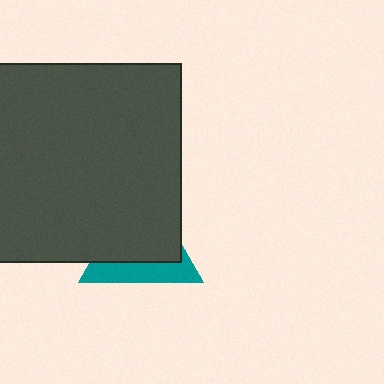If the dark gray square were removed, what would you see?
You would see the complete teal triangle.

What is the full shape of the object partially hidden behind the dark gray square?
The partially hidden object is a teal triangle.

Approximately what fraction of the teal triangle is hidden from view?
Roughly 66% of the teal triangle is hidden behind the dark gray square.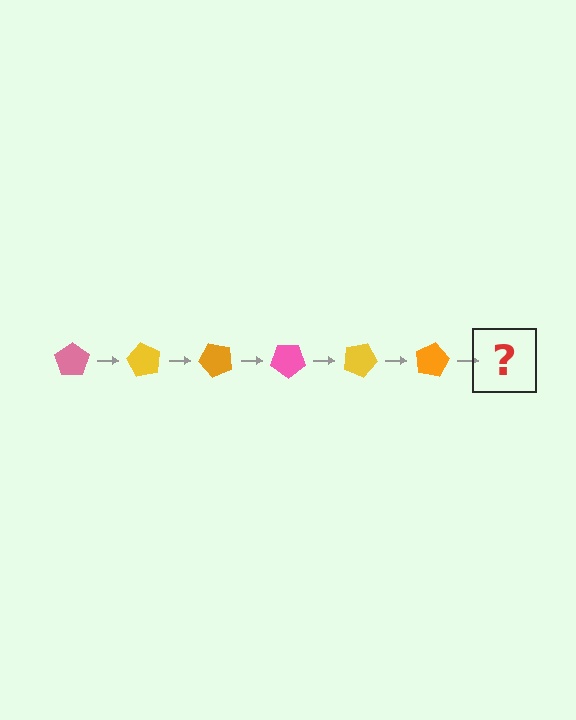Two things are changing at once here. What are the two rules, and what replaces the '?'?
The two rules are that it rotates 60 degrees each step and the color cycles through pink, yellow, and orange. The '?' should be a pink pentagon, rotated 360 degrees from the start.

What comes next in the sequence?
The next element should be a pink pentagon, rotated 360 degrees from the start.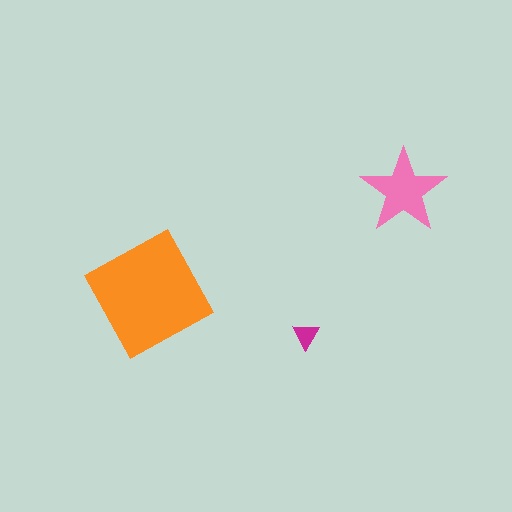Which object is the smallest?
The magenta triangle.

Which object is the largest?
The orange square.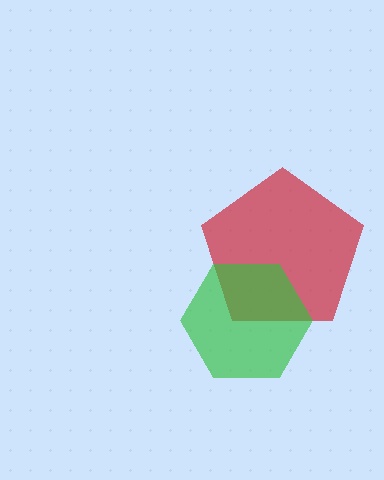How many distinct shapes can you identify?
There are 2 distinct shapes: a red pentagon, a green hexagon.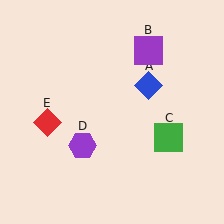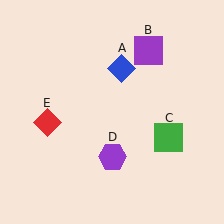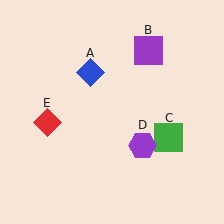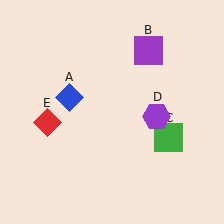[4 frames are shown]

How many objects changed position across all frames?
2 objects changed position: blue diamond (object A), purple hexagon (object D).